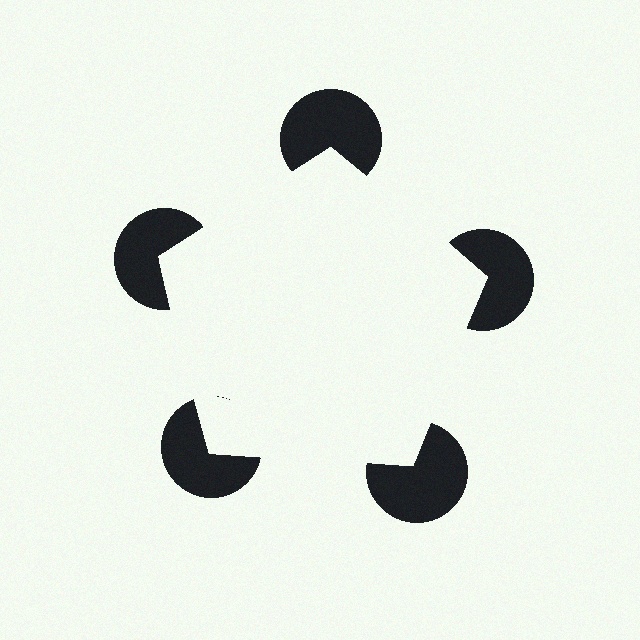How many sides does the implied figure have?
5 sides.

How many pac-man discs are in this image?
There are 5 — one at each vertex of the illusory pentagon.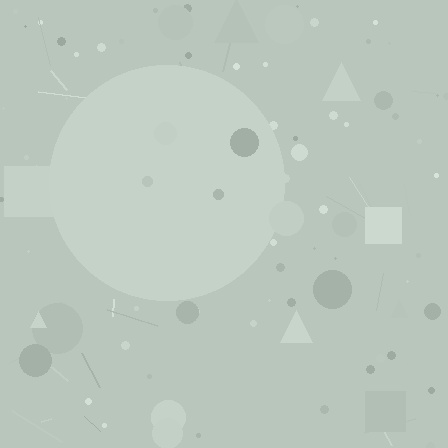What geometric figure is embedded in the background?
A circle is embedded in the background.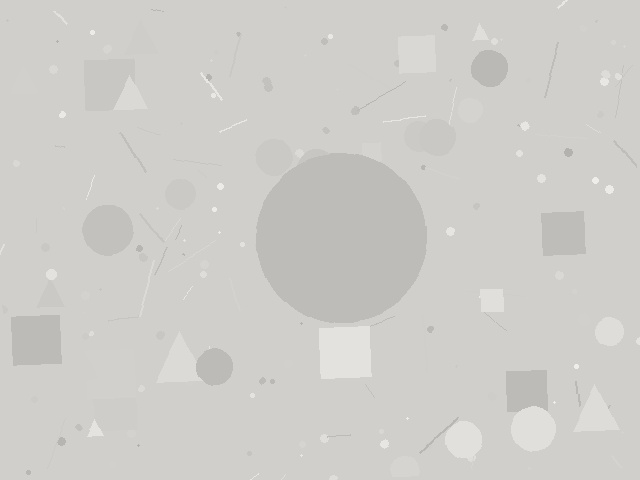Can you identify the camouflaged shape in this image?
The camouflaged shape is a circle.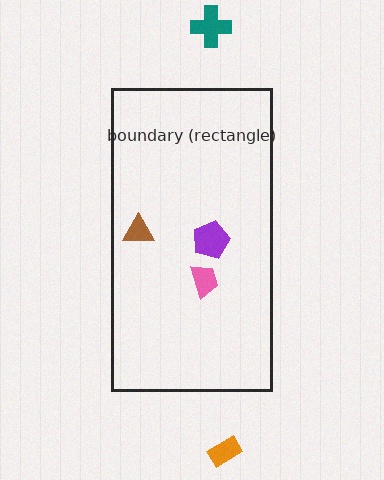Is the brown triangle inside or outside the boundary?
Inside.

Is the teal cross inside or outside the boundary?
Outside.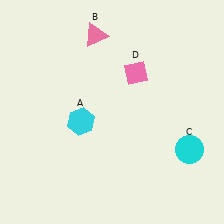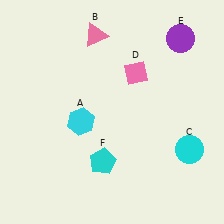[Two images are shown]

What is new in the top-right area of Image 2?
A purple circle (E) was added in the top-right area of Image 2.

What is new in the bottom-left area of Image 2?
A cyan pentagon (F) was added in the bottom-left area of Image 2.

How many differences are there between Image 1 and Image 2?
There are 2 differences between the two images.